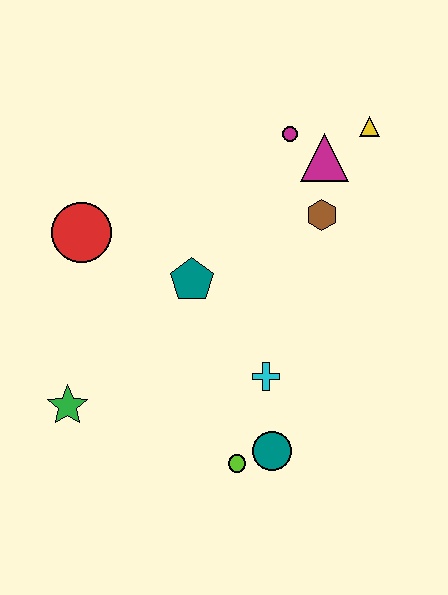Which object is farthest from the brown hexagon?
The green star is farthest from the brown hexagon.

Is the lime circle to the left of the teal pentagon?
No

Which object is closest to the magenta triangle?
The magenta circle is closest to the magenta triangle.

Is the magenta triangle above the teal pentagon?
Yes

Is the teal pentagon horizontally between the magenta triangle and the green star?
Yes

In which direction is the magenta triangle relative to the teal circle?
The magenta triangle is above the teal circle.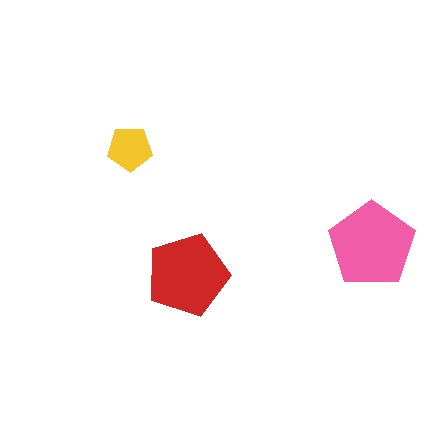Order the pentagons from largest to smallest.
the pink one, the red one, the yellow one.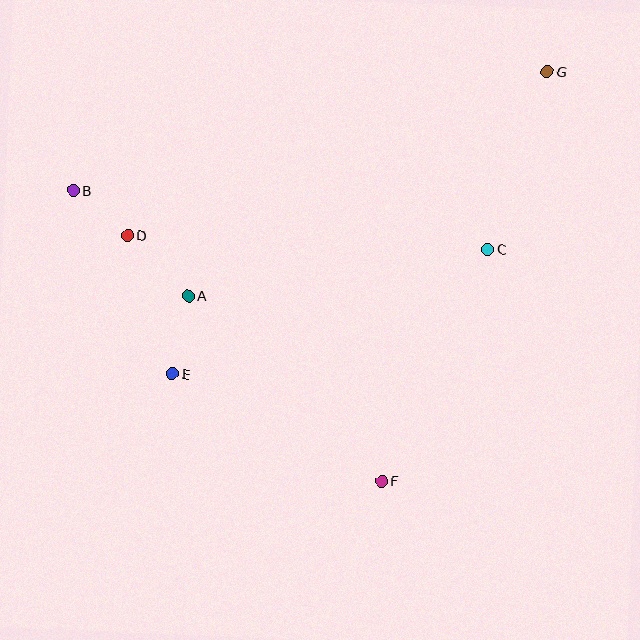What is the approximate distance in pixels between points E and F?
The distance between E and F is approximately 235 pixels.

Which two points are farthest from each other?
Points B and G are farthest from each other.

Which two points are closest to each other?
Points B and D are closest to each other.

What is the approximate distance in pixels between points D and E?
The distance between D and E is approximately 145 pixels.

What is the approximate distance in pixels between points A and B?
The distance between A and B is approximately 156 pixels.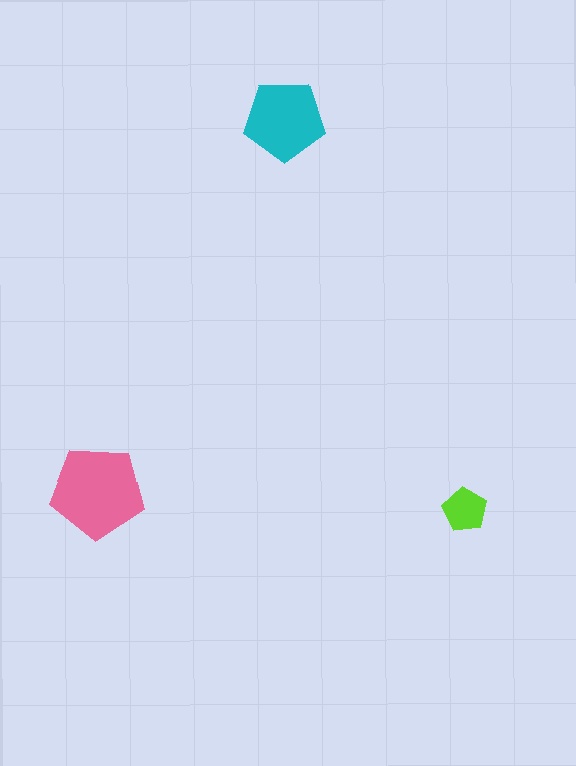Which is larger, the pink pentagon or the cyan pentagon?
The pink one.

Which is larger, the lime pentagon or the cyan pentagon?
The cyan one.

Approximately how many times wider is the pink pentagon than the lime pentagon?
About 2 times wider.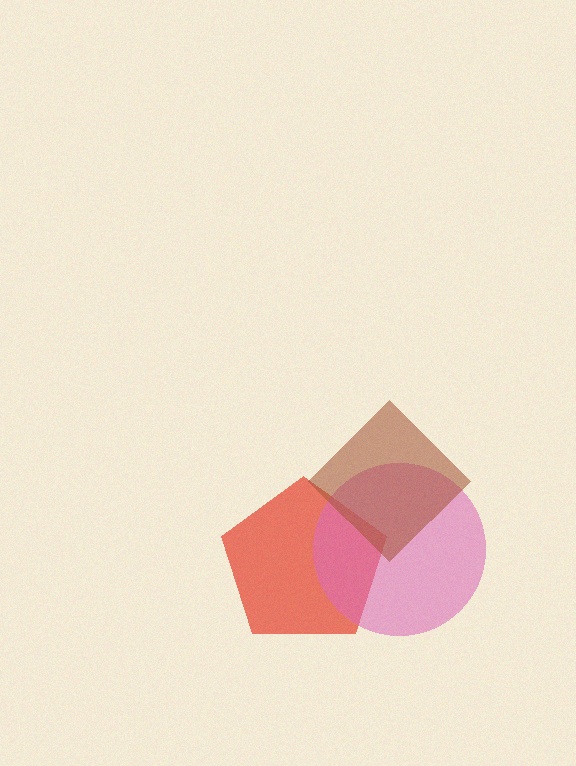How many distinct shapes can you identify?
There are 3 distinct shapes: a red pentagon, a pink circle, a brown diamond.